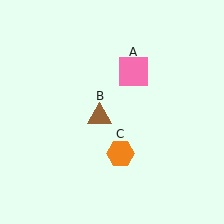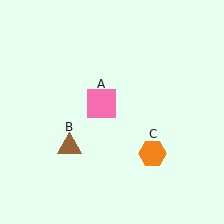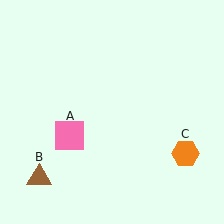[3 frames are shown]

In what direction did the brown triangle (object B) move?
The brown triangle (object B) moved down and to the left.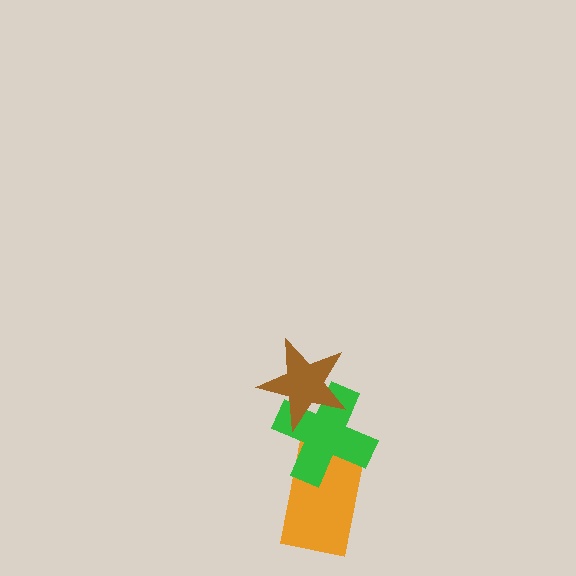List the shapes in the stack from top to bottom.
From top to bottom: the brown star, the green cross, the orange rectangle.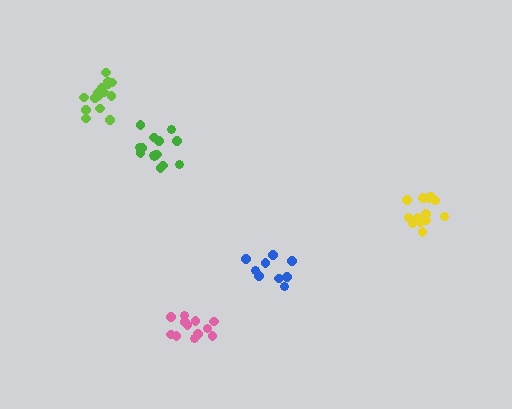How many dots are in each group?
Group 1: 9 dots, Group 2: 15 dots, Group 3: 13 dots, Group 4: 15 dots, Group 5: 12 dots (64 total).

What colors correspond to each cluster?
The clusters are colored: blue, lime, yellow, green, pink.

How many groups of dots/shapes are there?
There are 5 groups.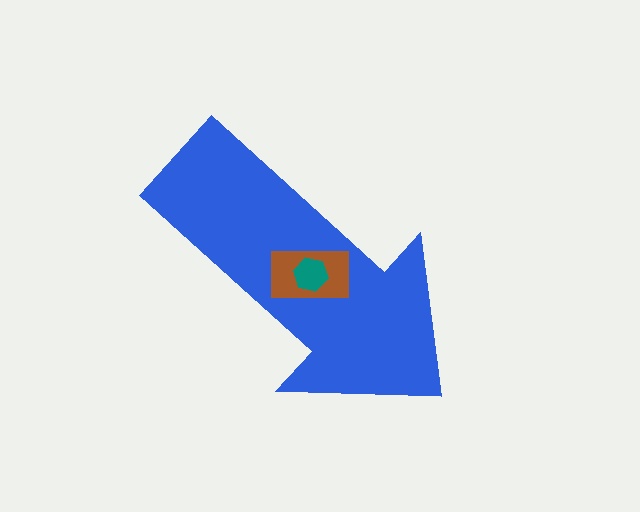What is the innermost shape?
The teal hexagon.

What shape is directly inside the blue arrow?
The brown rectangle.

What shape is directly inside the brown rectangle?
The teal hexagon.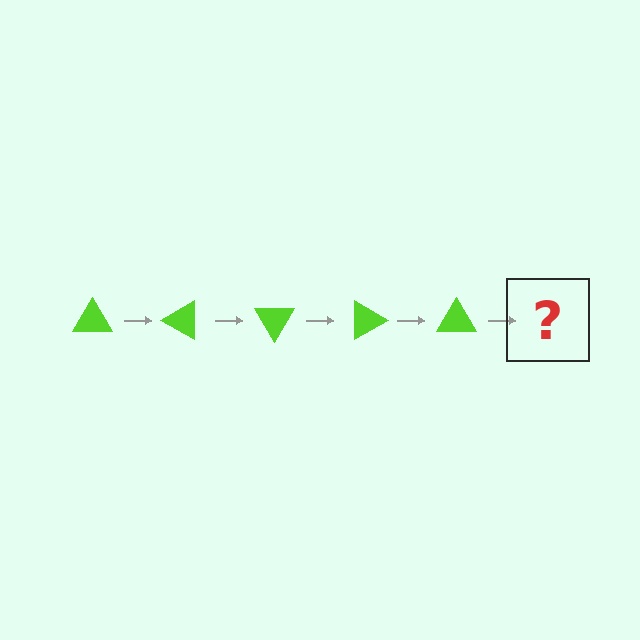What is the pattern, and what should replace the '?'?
The pattern is that the triangle rotates 30 degrees each step. The '?' should be a lime triangle rotated 150 degrees.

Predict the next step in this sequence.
The next step is a lime triangle rotated 150 degrees.